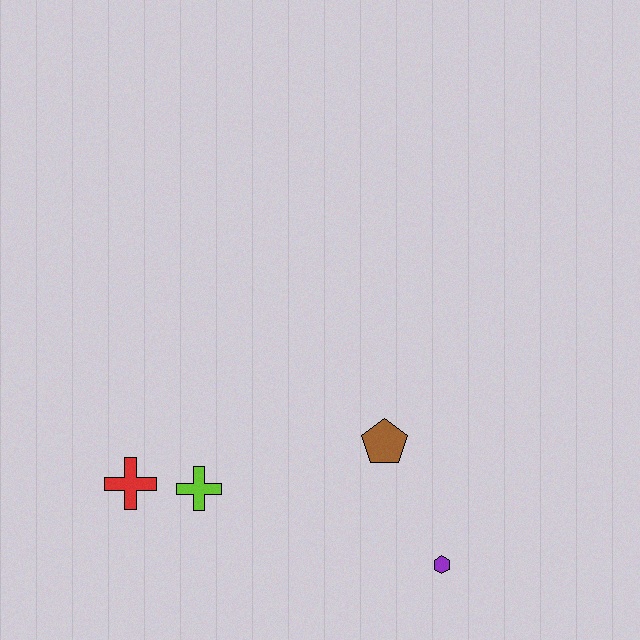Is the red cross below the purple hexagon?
No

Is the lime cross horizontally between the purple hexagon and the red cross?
Yes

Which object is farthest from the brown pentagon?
The red cross is farthest from the brown pentagon.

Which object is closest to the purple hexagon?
The brown pentagon is closest to the purple hexagon.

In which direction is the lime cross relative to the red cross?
The lime cross is to the right of the red cross.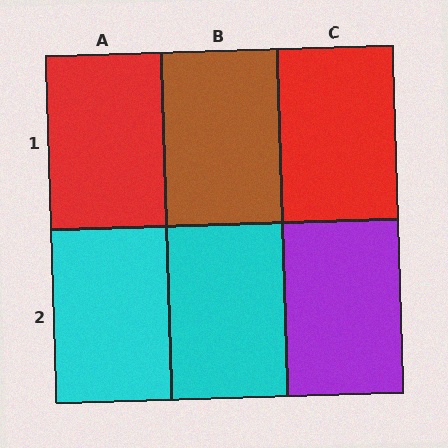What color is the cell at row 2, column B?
Cyan.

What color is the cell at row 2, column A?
Cyan.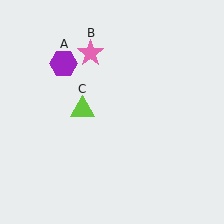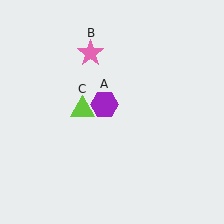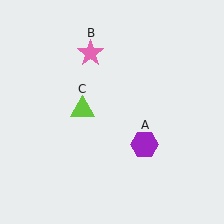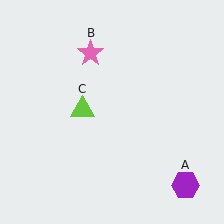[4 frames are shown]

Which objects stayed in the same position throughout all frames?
Pink star (object B) and lime triangle (object C) remained stationary.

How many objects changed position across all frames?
1 object changed position: purple hexagon (object A).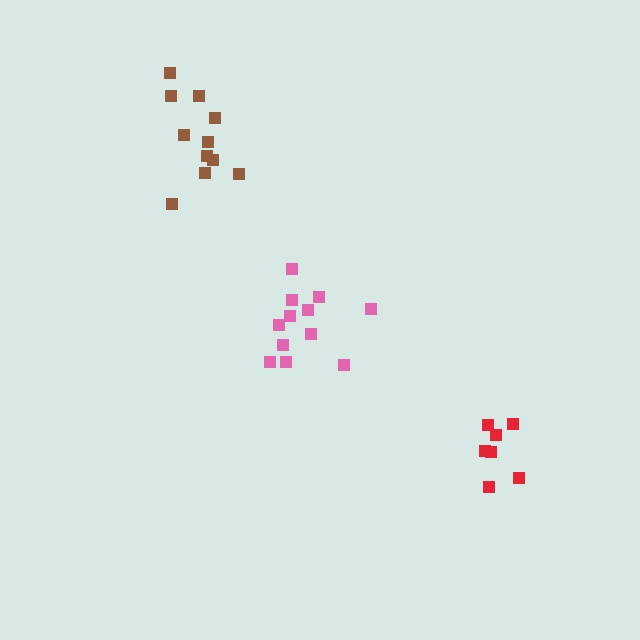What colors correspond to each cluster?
The clusters are colored: pink, red, brown.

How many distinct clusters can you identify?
There are 3 distinct clusters.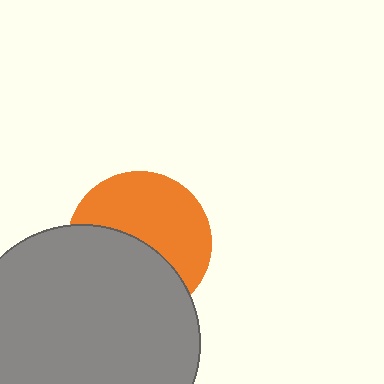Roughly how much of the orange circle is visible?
About half of it is visible (roughly 53%).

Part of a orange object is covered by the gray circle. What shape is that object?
It is a circle.